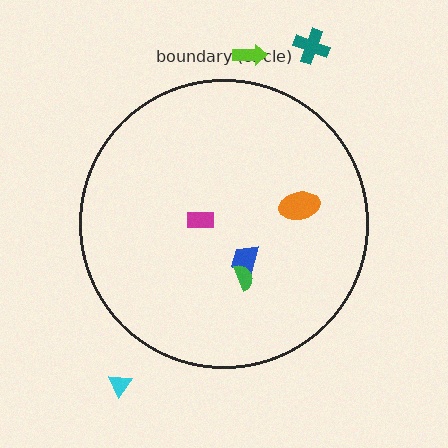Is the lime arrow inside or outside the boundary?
Outside.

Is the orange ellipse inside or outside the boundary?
Inside.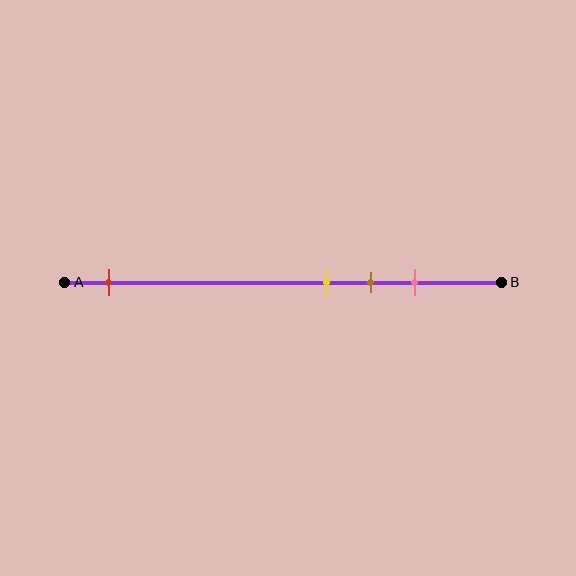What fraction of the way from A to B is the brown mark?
The brown mark is approximately 70% (0.7) of the way from A to B.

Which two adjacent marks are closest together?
The yellow and brown marks are the closest adjacent pair.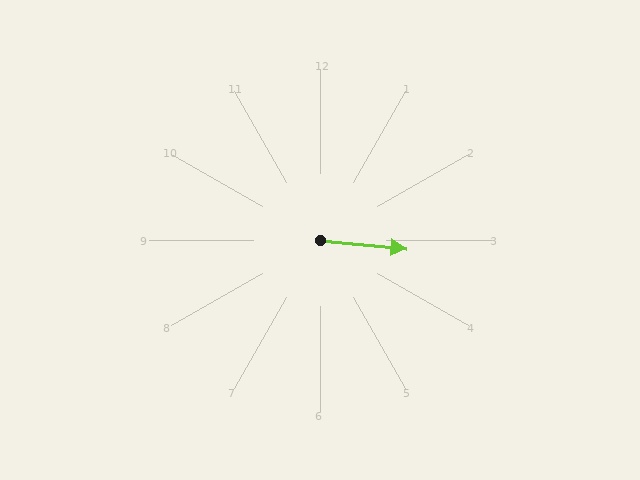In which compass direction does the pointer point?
East.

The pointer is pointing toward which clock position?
Roughly 3 o'clock.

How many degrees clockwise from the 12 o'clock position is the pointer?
Approximately 96 degrees.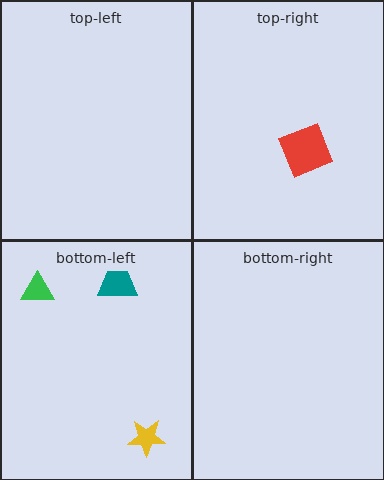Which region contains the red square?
The top-right region.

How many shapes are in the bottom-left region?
3.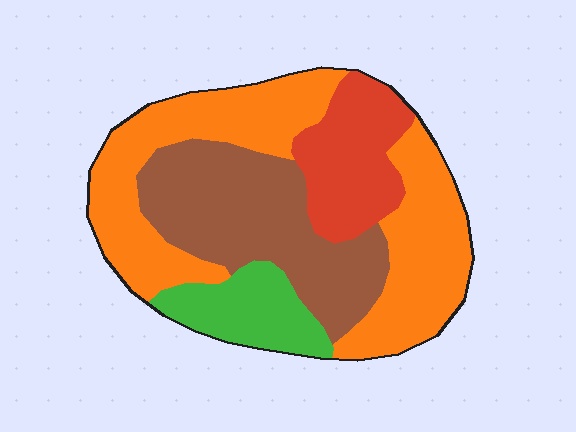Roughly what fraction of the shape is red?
Red takes up less than a sixth of the shape.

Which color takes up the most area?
Orange, at roughly 45%.